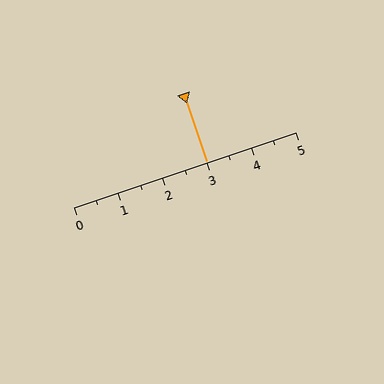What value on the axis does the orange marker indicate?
The marker indicates approximately 3.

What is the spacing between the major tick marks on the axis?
The major ticks are spaced 1 apart.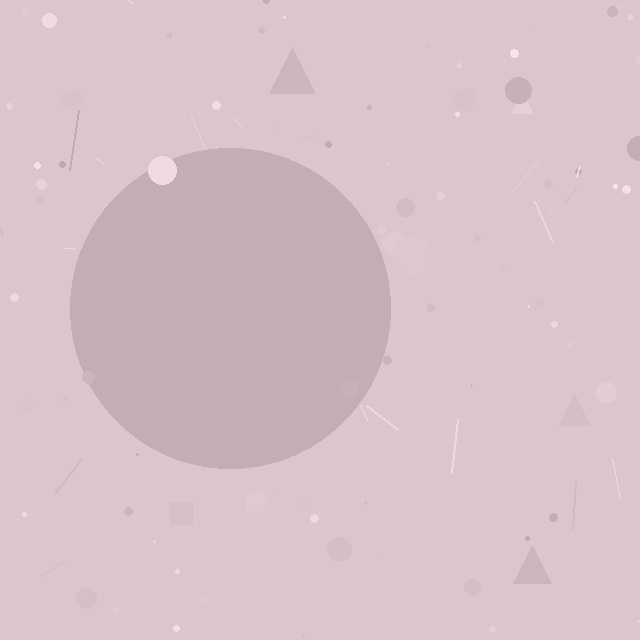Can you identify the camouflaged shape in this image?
The camouflaged shape is a circle.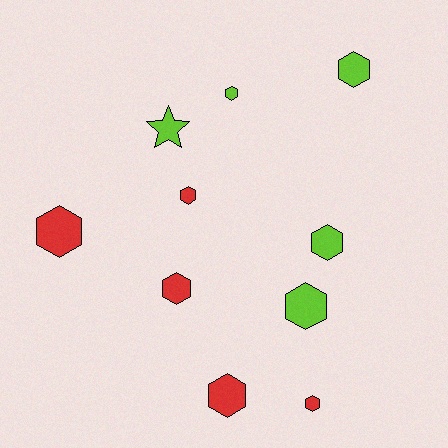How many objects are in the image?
There are 10 objects.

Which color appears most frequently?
Red, with 5 objects.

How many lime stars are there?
There is 1 lime star.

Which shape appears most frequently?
Hexagon, with 9 objects.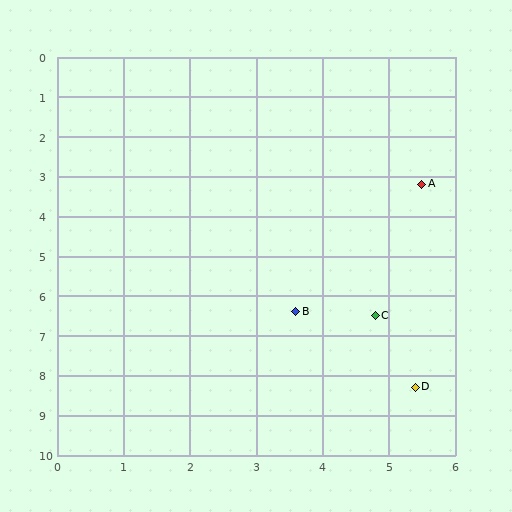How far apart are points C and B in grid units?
Points C and B are about 1.2 grid units apart.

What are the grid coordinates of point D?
Point D is at approximately (5.4, 8.3).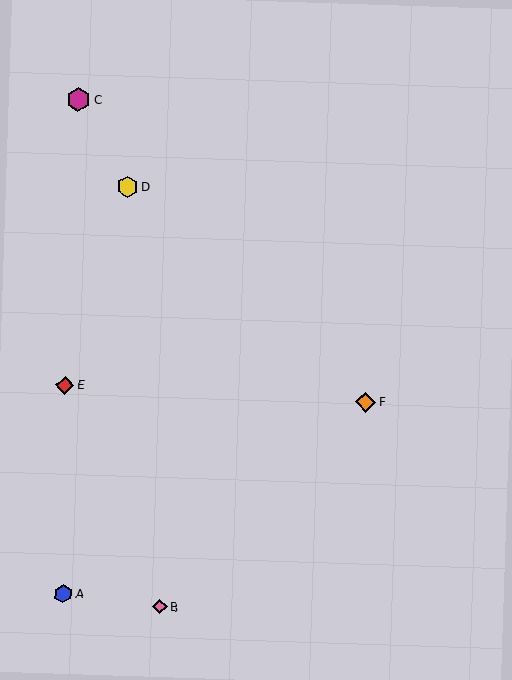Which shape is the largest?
The magenta hexagon (labeled C) is the largest.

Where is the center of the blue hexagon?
The center of the blue hexagon is at (63, 594).